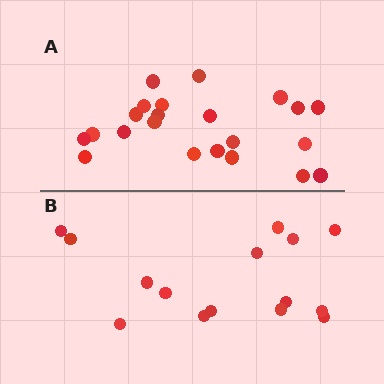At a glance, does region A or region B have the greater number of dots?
Region A (the top region) has more dots.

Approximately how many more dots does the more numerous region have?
Region A has roughly 8 or so more dots than region B.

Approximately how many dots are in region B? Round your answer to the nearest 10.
About 20 dots. (The exact count is 15, which rounds to 20.)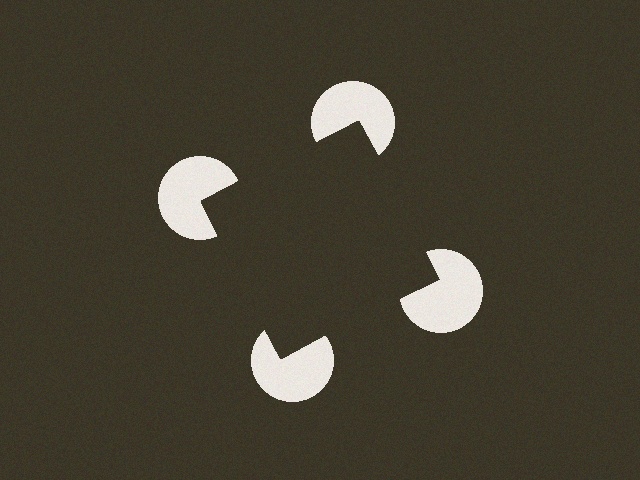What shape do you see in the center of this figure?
An illusory square — its edges are inferred from the aligned wedge cuts in the pac-man discs, not physically drawn.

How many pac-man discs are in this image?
There are 4 — one at each vertex of the illusory square.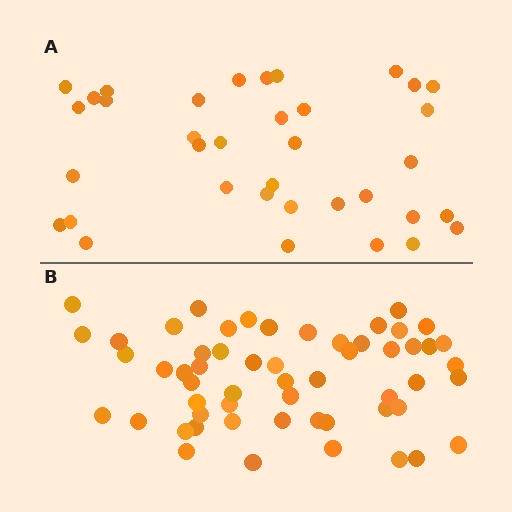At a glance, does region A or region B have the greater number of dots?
Region B (the bottom region) has more dots.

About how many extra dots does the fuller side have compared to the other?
Region B has approximately 20 more dots than region A.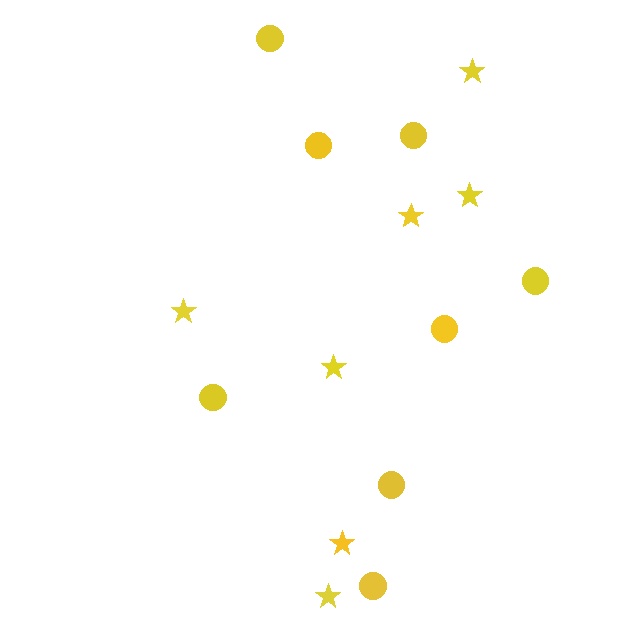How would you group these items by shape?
There are 2 groups: one group of circles (8) and one group of stars (7).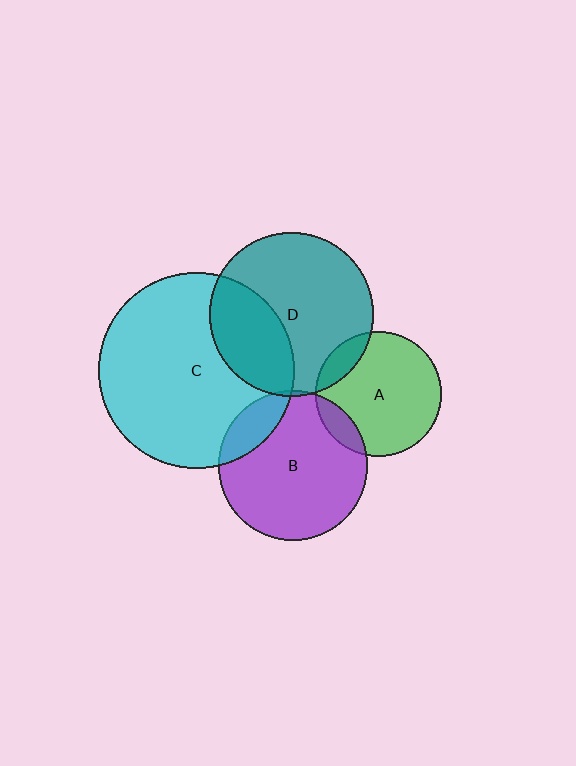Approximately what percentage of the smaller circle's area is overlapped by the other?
Approximately 5%.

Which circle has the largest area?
Circle C (cyan).